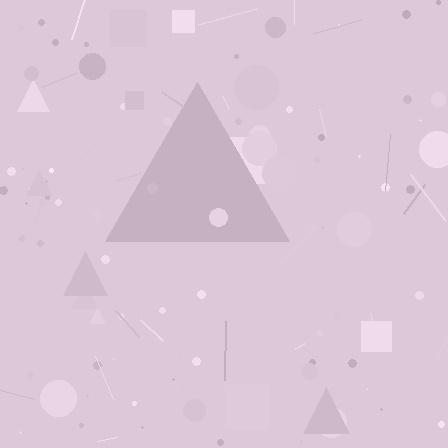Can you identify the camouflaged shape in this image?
The camouflaged shape is a triangle.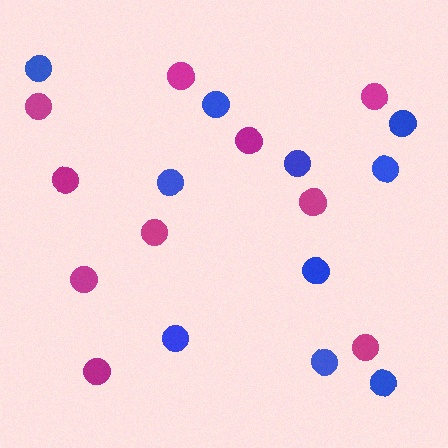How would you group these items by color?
There are 2 groups: one group of magenta circles (10) and one group of blue circles (10).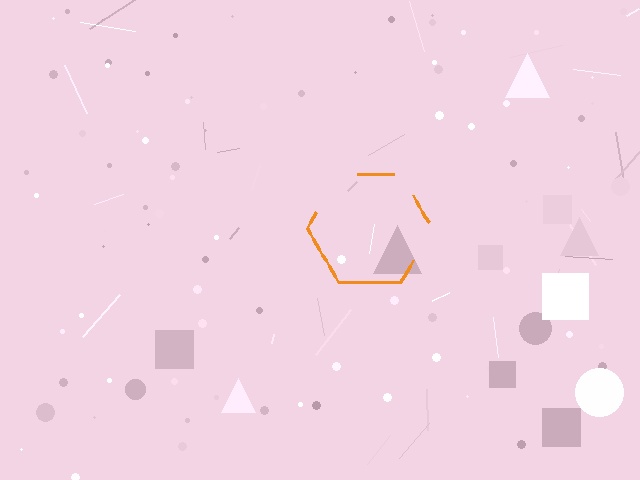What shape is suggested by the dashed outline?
The dashed outline suggests a hexagon.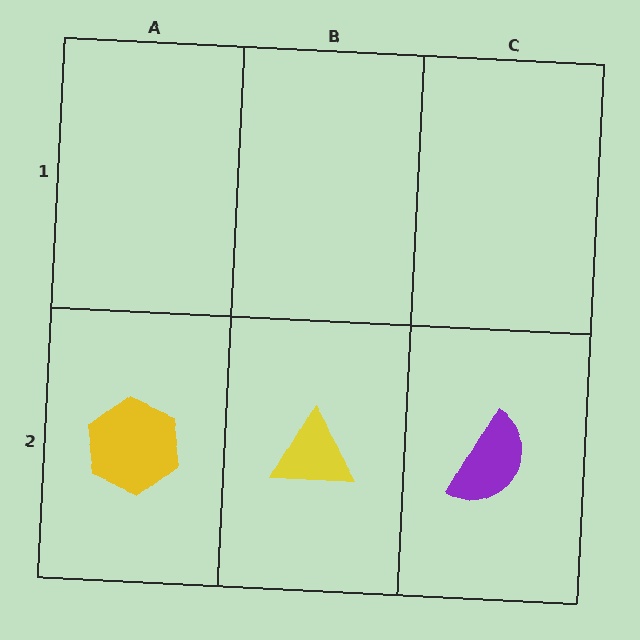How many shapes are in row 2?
3 shapes.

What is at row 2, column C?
A purple semicircle.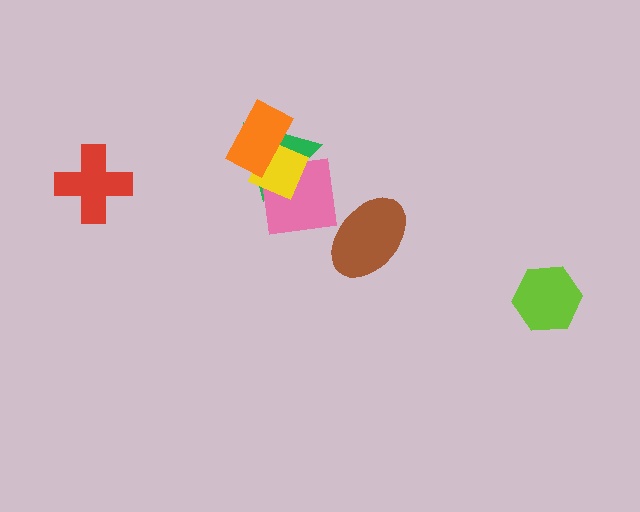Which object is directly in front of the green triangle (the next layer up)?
The pink square is directly in front of the green triangle.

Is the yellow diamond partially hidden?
Yes, it is partially covered by another shape.